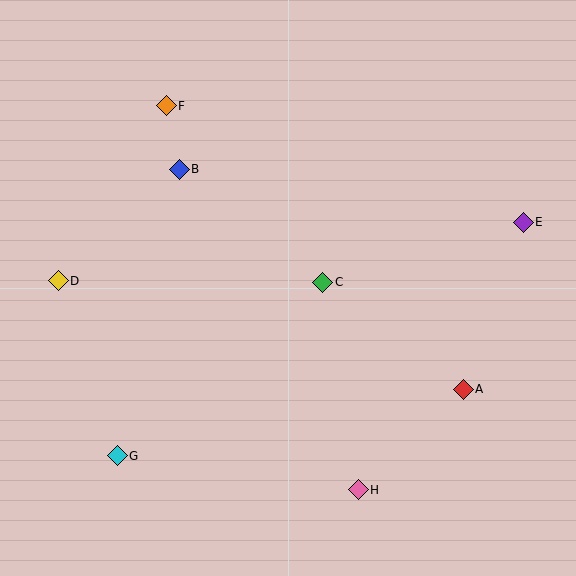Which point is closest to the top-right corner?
Point E is closest to the top-right corner.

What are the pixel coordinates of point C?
Point C is at (323, 282).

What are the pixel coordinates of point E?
Point E is at (523, 222).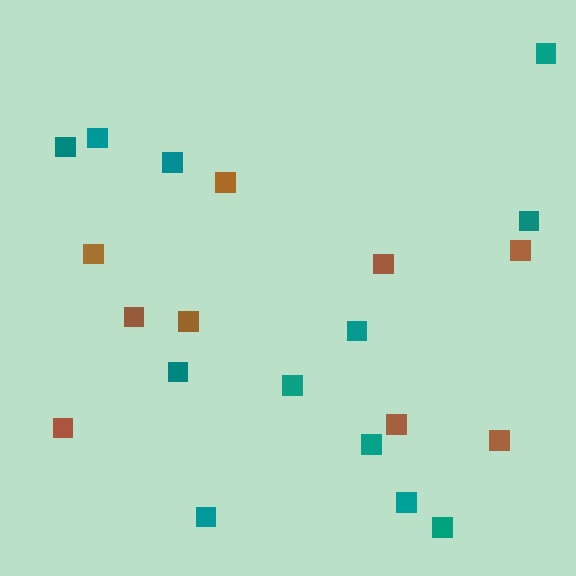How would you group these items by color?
There are 2 groups: one group of brown squares (9) and one group of teal squares (12).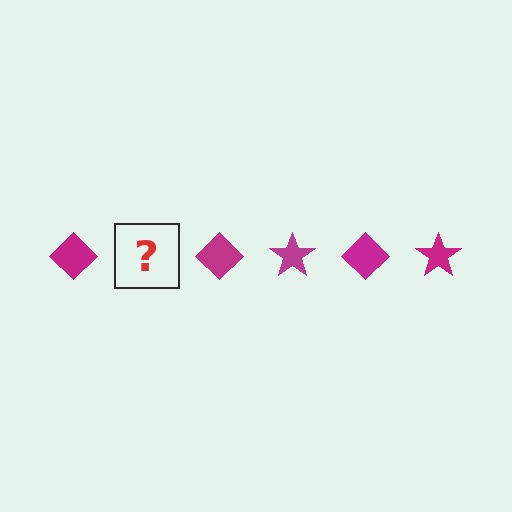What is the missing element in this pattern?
The missing element is a magenta star.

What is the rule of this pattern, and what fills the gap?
The rule is that the pattern cycles through diamond, star shapes in magenta. The gap should be filled with a magenta star.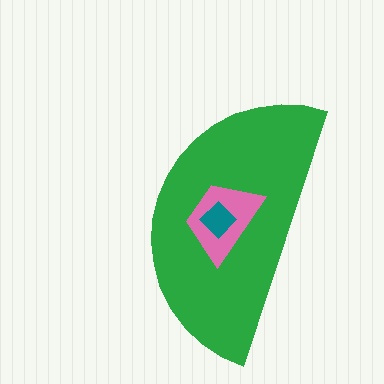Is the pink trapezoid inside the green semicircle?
Yes.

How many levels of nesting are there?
3.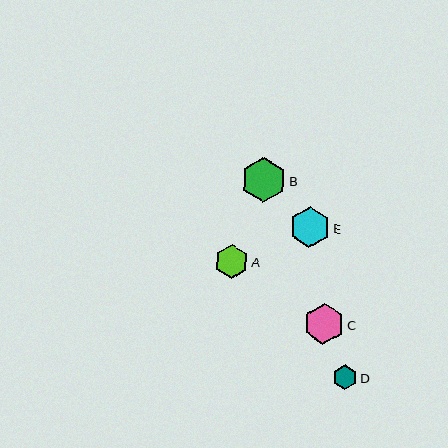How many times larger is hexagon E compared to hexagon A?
Hexagon E is approximately 1.2 times the size of hexagon A.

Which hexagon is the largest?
Hexagon B is the largest with a size of approximately 45 pixels.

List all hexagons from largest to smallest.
From largest to smallest: B, C, E, A, D.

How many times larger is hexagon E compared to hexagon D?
Hexagon E is approximately 1.6 times the size of hexagon D.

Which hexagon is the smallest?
Hexagon D is the smallest with a size of approximately 25 pixels.